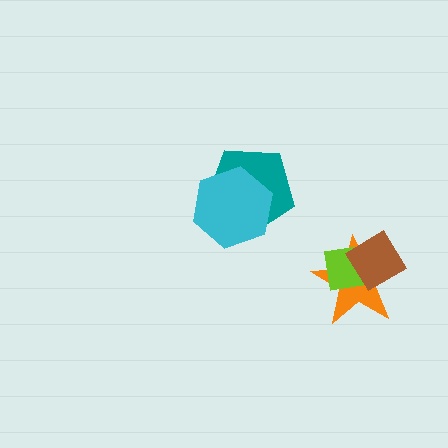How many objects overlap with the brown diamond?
2 objects overlap with the brown diamond.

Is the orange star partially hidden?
Yes, it is partially covered by another shape.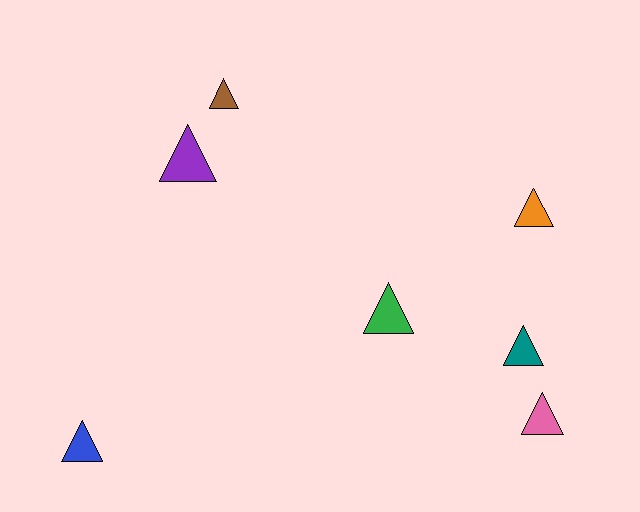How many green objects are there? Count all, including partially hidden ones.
There is 1 green object.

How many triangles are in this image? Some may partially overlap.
There are 7 triangles.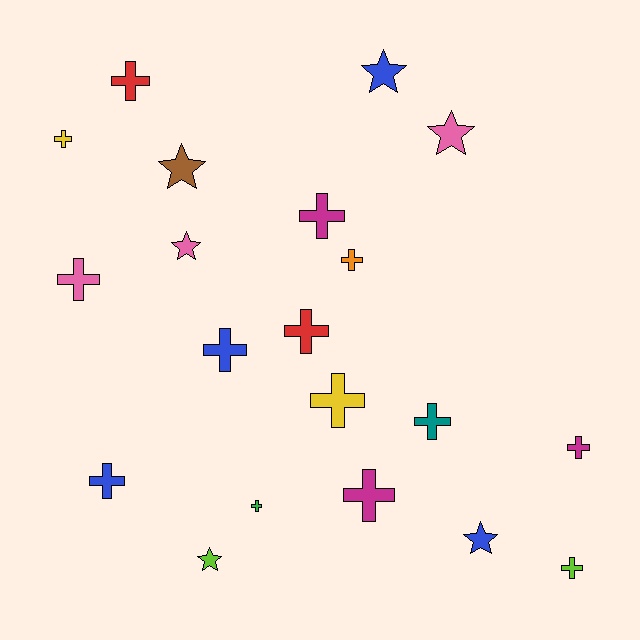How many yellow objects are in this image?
There are 2 yellow objects.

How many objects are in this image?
There are 20 objects.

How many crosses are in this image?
There are 14 crosses.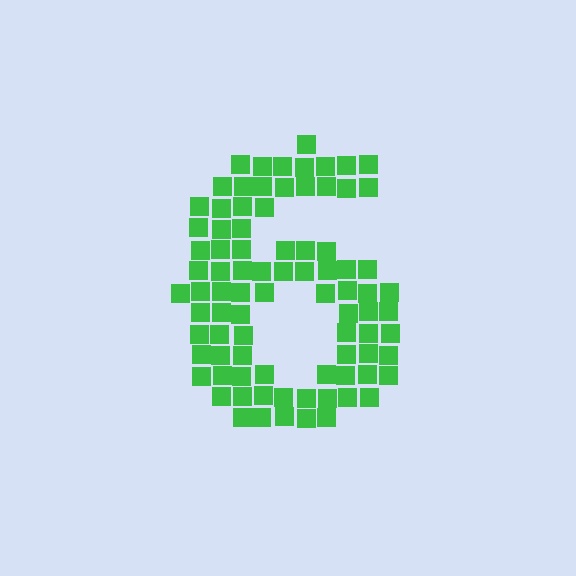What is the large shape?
The large shape is the digit 6.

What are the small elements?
The small elements are squares.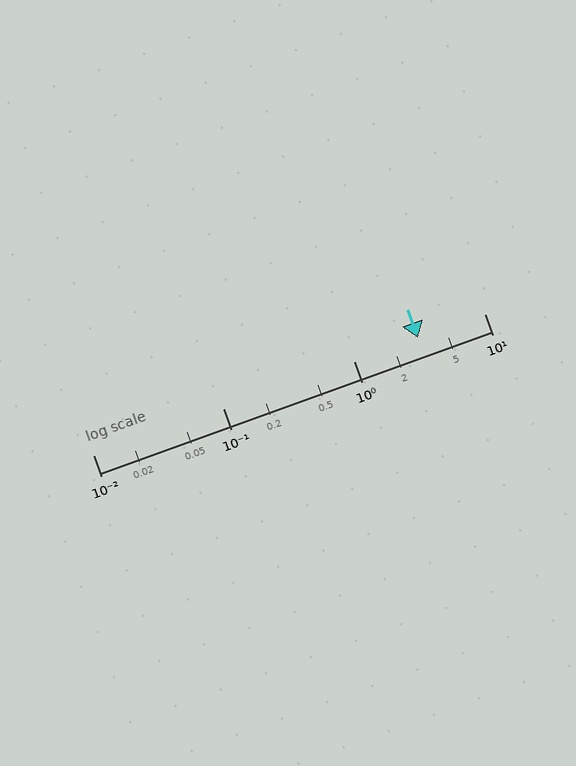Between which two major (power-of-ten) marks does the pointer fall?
The pointer is between 1 and 10.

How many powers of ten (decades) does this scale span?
The scale spans 3 decades, from 0.01 to 10.